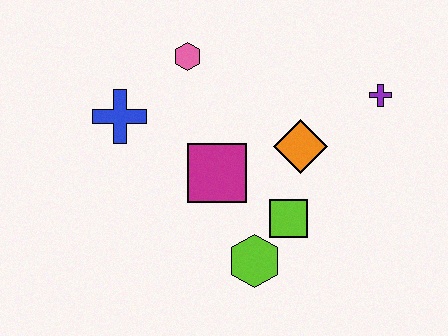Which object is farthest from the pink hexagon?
The lime hexagon is farthest from the pink hexagon.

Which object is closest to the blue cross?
The pink hexagon is closest to the blue cross.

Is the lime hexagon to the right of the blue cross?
Yes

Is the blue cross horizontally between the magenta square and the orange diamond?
No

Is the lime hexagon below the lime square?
Yes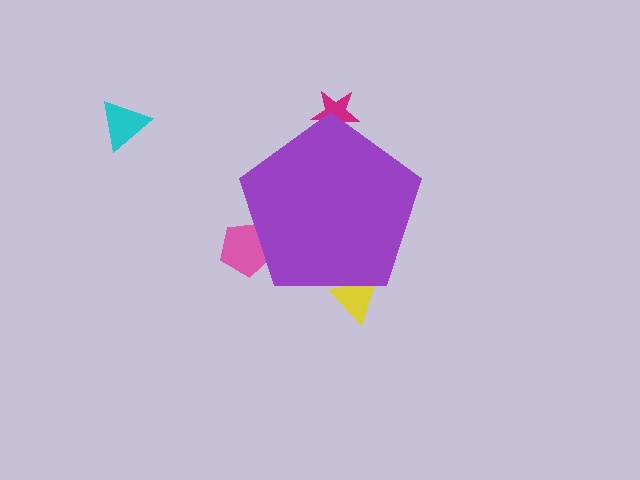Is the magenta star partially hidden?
Yes, the magenta star is partially hidden behind the purple pentagon.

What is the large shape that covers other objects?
A purple pentagon.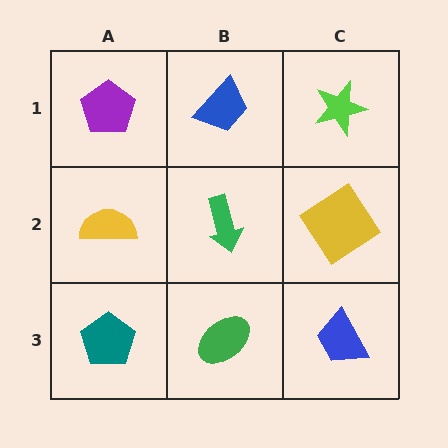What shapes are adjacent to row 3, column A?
A yellow semicircle (row 2, column A), a green ellipse (row 3, column B).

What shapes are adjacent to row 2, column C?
A lime star (row 1, column C), a blue trapezoid (row 3, column C), a green arrow (row 2, column B).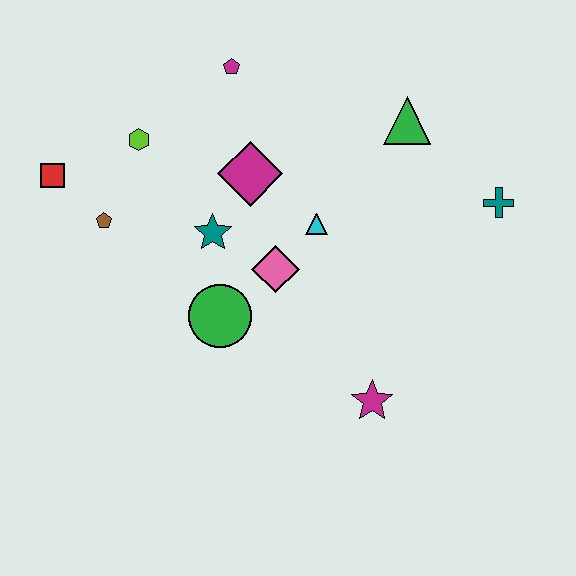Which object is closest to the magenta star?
The pink diamond is closest to the magenta star.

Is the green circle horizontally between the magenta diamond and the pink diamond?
No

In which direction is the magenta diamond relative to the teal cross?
The magenta diamond is to the left of the teal cross.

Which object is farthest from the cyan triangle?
The red square is farthest from the cyan triangle.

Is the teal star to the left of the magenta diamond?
Yes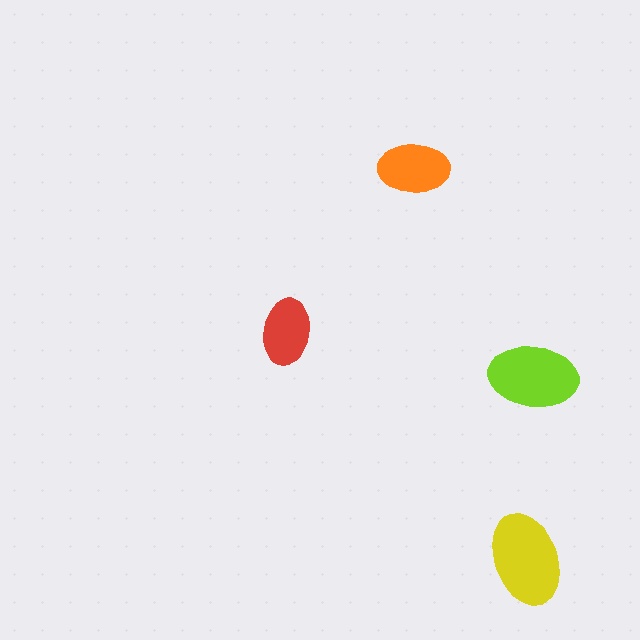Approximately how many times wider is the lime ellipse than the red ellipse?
About 1.5 times wider.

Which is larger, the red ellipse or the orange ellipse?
The orange one.